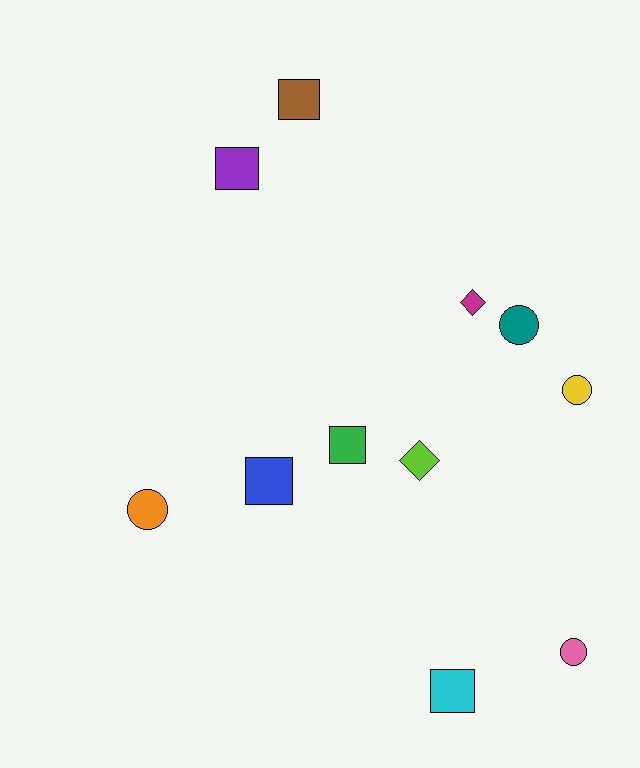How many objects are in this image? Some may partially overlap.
There are 11 objects.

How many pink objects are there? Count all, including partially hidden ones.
There is 1 pink object.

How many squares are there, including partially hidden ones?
There are 5 squares.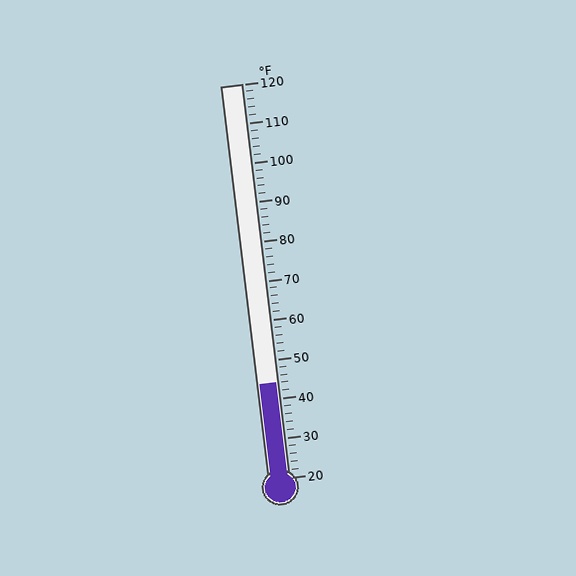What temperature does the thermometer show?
The thermometer shows approximately 44°F.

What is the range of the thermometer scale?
The thermometer scale ranges from 20°F to 120°F.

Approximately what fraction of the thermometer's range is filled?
The thermometer is filled to approximately 25% of its range.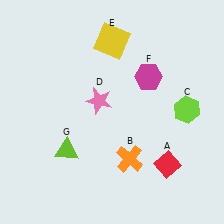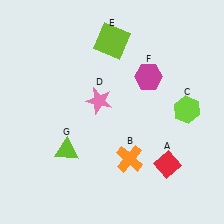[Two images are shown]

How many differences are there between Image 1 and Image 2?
There is 1 difference between the two images.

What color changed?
The square (E) changed from yellow in Image 1 to lime in Image 2.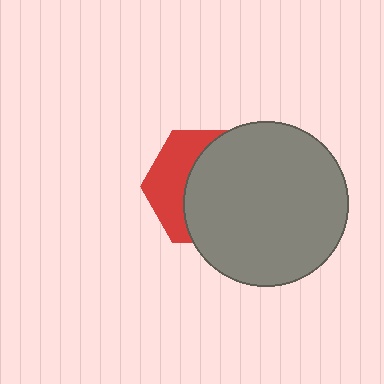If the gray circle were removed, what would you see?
You would see the complete red hexagon.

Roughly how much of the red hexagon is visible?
A small part of it is visible (roughly 38%).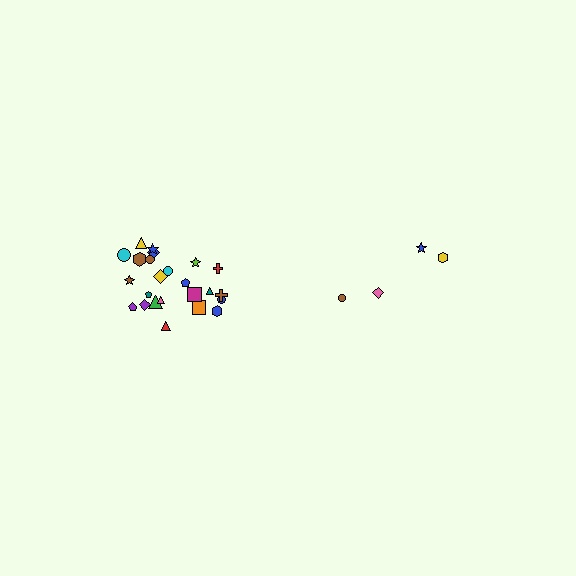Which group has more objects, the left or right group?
The left group.